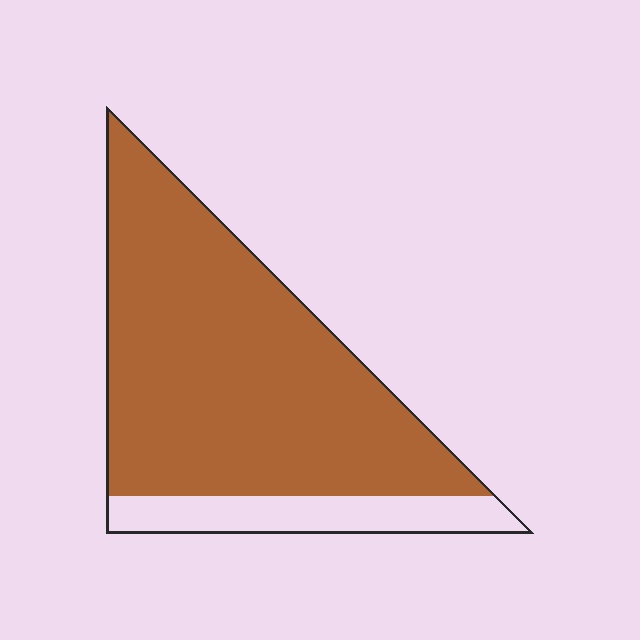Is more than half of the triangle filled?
Yes.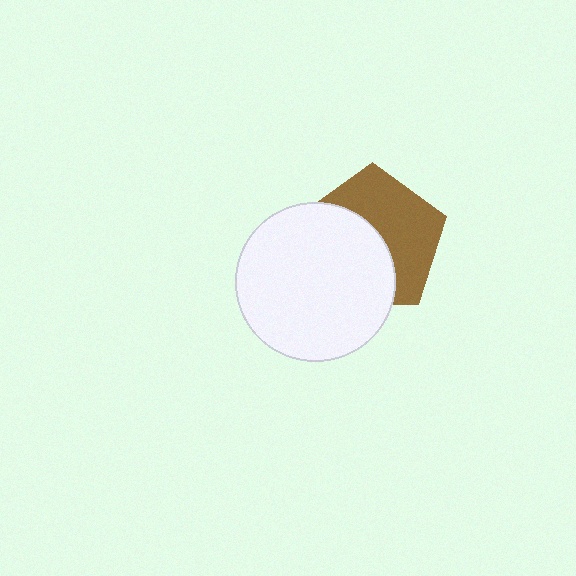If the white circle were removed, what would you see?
You would see the complete brown pentagon.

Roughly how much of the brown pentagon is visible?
About half of it is visible (roughly 50%).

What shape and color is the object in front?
The object in front is a white circle.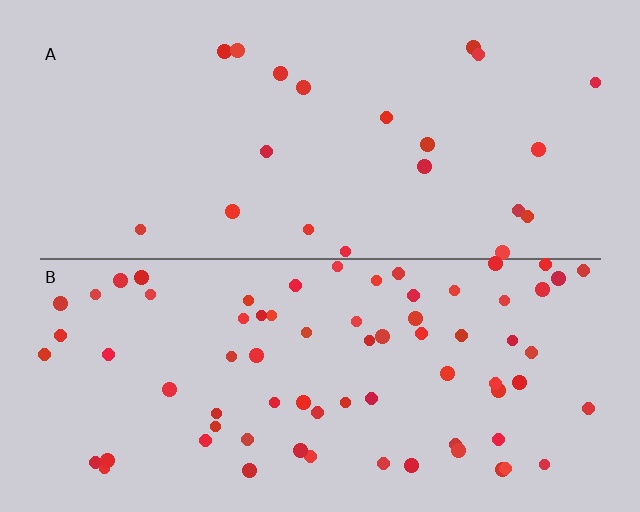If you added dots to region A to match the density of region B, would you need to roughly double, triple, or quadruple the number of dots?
Approximately triple.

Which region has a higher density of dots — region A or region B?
B (the bottom).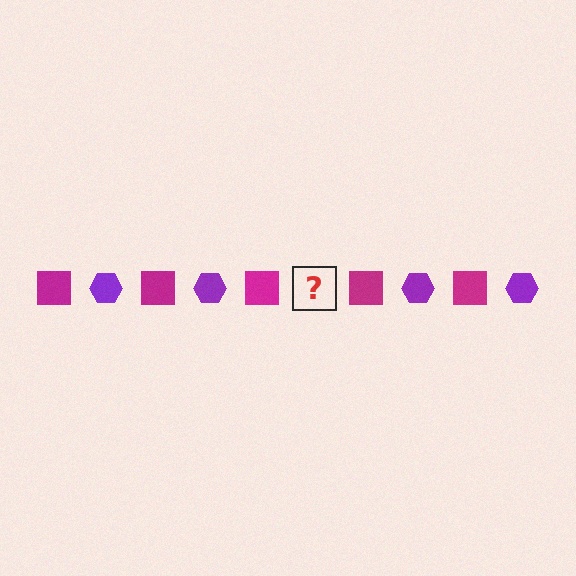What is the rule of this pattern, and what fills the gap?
The rule is that the pattern alternates between magenta square and purple hexagon. The gap should be filled with a purple hexagon.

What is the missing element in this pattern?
The missing element is a purple hexagon.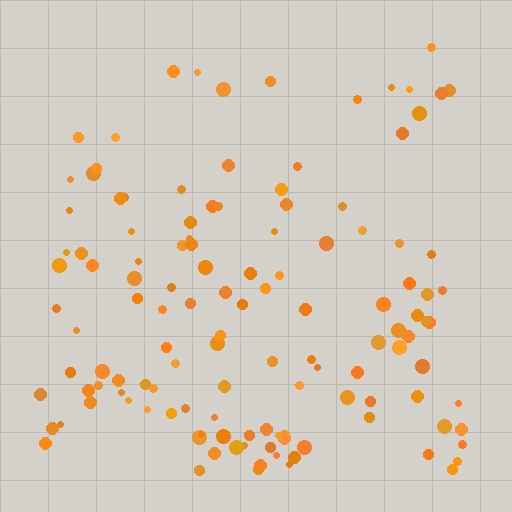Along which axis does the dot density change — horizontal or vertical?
Vertical.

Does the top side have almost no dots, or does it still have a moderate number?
Still a moderate number, just noticeably fewer than the bottom.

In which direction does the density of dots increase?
From top to bottom, with the bottom side densest.